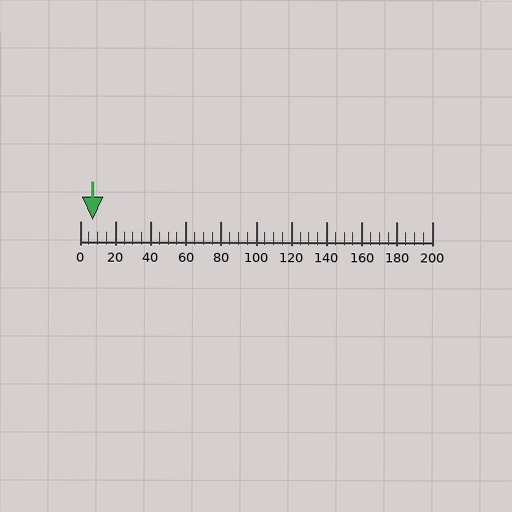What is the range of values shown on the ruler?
The ruler shows values from 0 to 200.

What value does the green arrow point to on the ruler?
The green arrow points to approximately 7.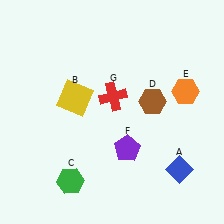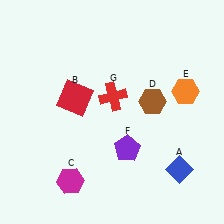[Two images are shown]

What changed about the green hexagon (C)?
In Image 1, C is green. In Image 2, it changed to magenta.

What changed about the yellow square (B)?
In Image 1, B is yellow. In Image 2, it changed to red.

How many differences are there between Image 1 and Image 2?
There are 2 differences between the two images.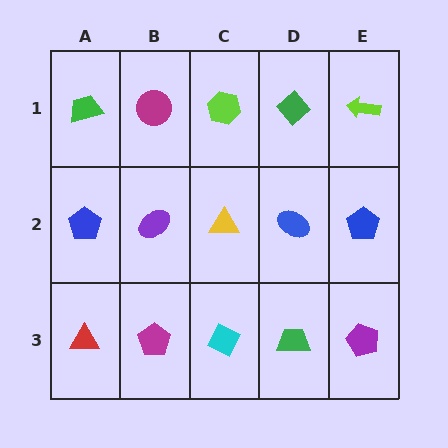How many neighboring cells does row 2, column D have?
4.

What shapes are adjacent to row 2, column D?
A green diamond (row 1, column D), a green trapezoid (row 3, column D), a yellow triangle (row 2, column C), a blue pentagon (row 2, column E).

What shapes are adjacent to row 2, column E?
A lime arrow (row 1, column E), a purple pentagon (row 3, column E), a blue ellipse (row 2, column D).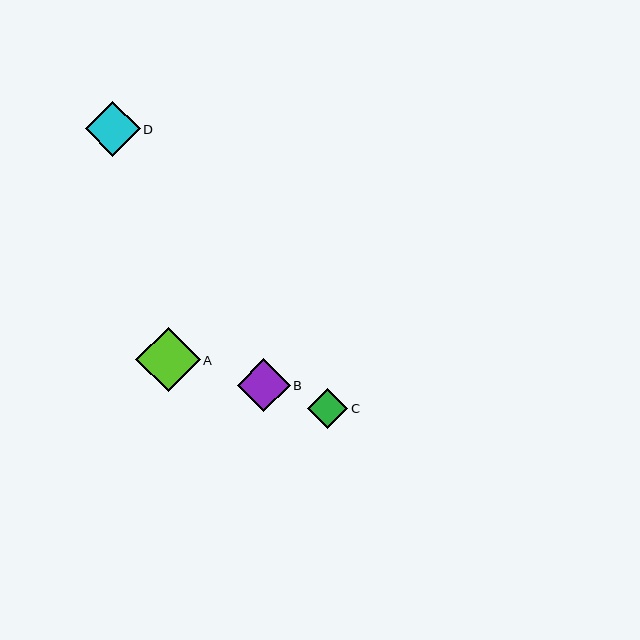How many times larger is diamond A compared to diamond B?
Diamond A is approximately 1.2 times the size of diamond B.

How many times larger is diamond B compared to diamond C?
Diamond B is approximately 1.3 times the size of diamond C.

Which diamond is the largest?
Diamond A is the largest with a size of approximately 65 pixels.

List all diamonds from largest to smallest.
From largest to smallest: A, D, B, C.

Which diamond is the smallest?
Diamond C is the smallest with a size of approximately 40 pixels.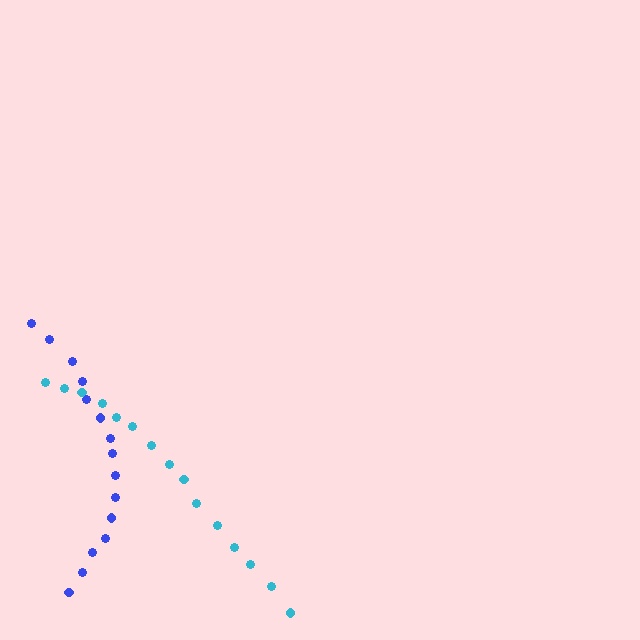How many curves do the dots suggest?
There are 2 distinct paths.